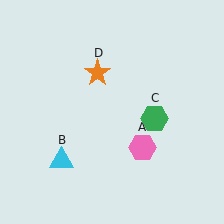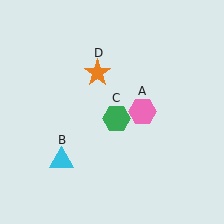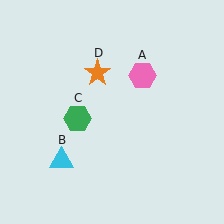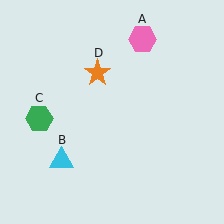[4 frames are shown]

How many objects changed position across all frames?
2 objects changed position: pink hexagon (object A), green hexagon (object C).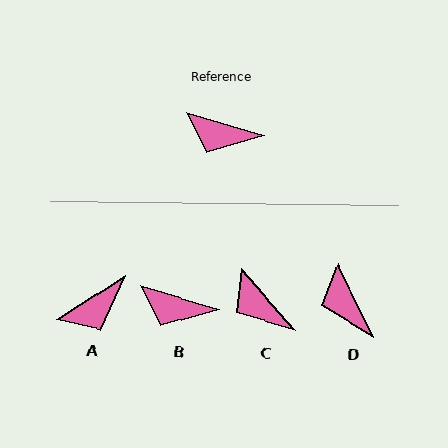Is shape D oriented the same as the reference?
No, it is off by about 47 degrees.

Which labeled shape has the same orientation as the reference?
B.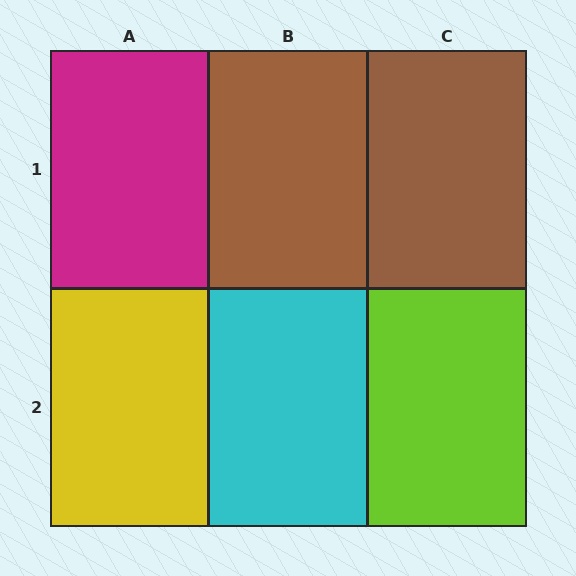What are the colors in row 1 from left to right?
Magenta, brown, brown.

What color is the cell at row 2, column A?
Yellow.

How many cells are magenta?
1 cell is magenta.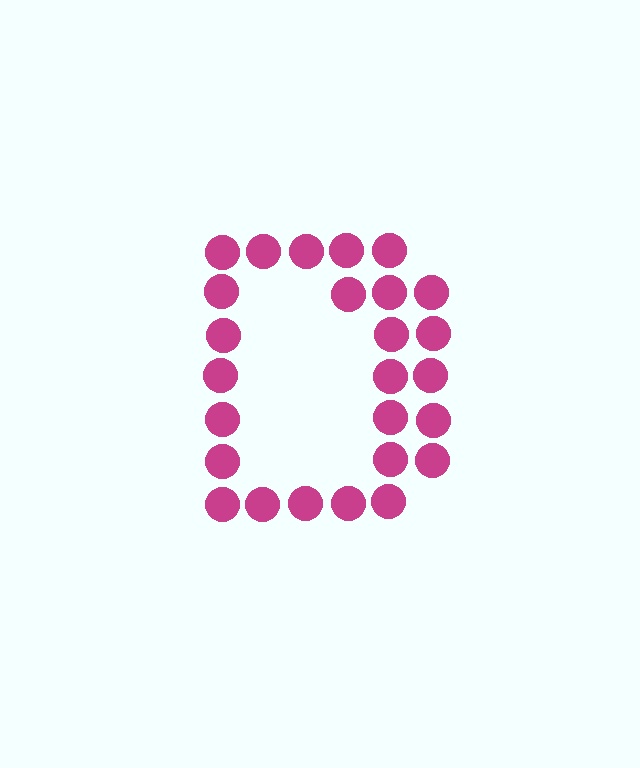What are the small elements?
The small elements are circles.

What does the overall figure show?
The overall figure shows the letter D.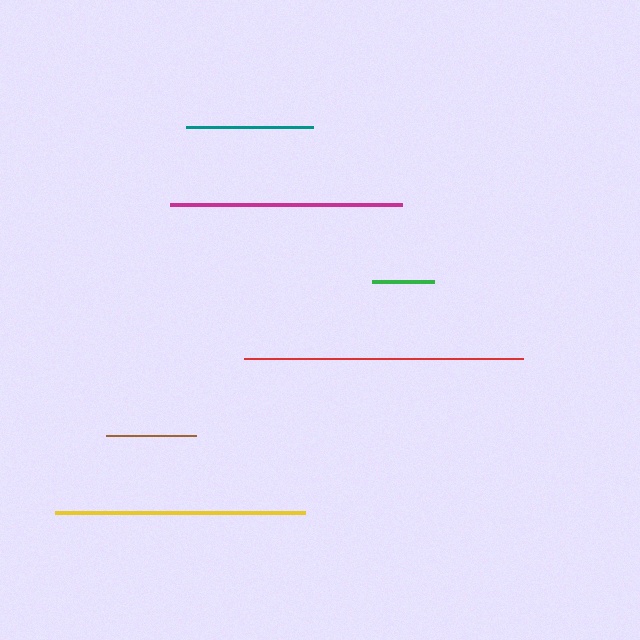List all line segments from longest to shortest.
From longest to shortest: red, yellow, magenta, teal, brown, green.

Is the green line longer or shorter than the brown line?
The brown line is longer than the green line.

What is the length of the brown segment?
The brown segment is approximately 90 pixels long.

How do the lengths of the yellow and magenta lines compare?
The yellow and magenta lines are approximately the same length.